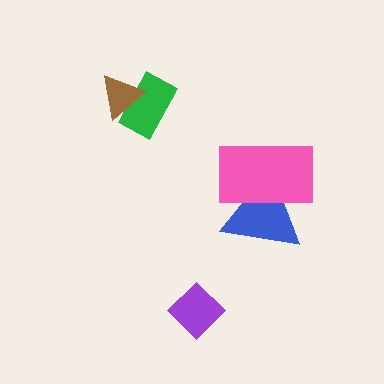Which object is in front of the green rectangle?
The brown triangle is in front of the green rectangle.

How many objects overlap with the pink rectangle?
1 object overlaps with the pink rectangle.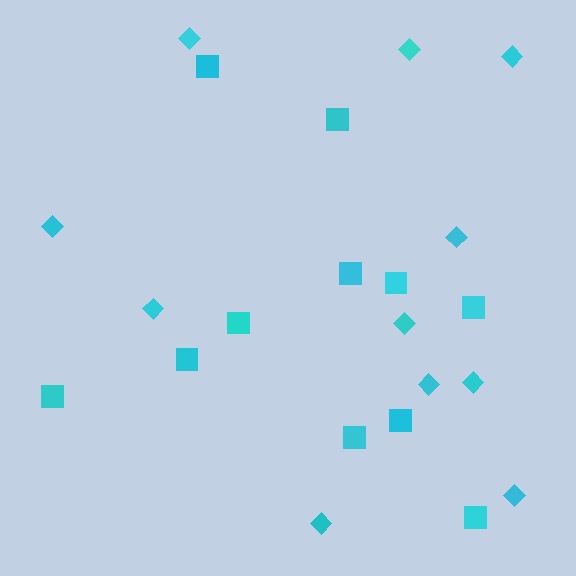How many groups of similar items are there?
There are 2 groups: one group of diamonds (11) and one group of squares (11).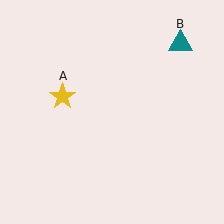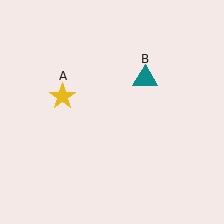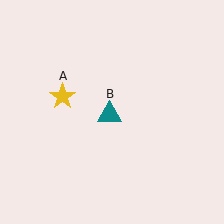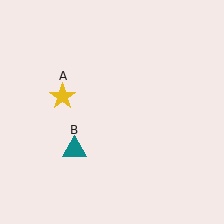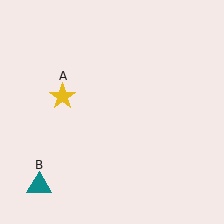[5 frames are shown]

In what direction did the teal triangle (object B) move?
The teal triangle (object B) moved down and to the left.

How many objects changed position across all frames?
1 object changed position: teal triangle (object B).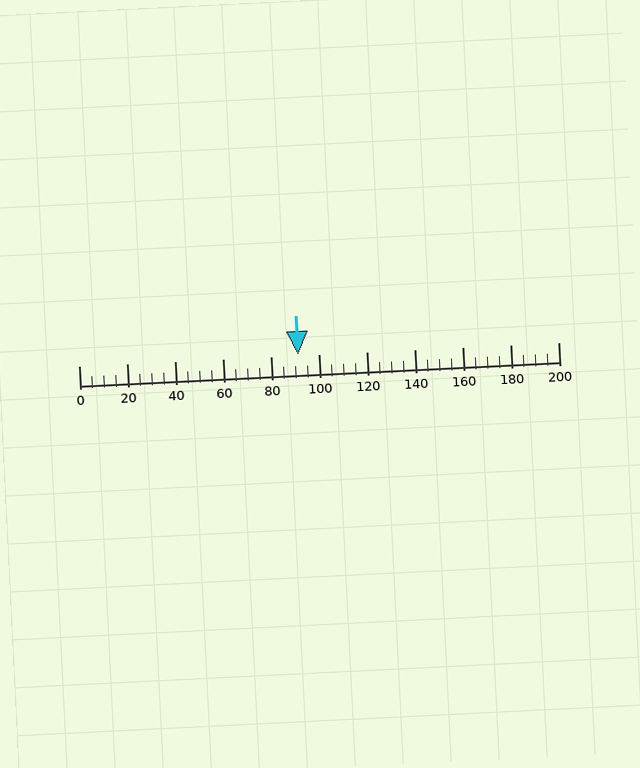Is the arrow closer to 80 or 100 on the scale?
The arrow is closer to 100.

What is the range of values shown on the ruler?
The ruler shows values from 0 to 200.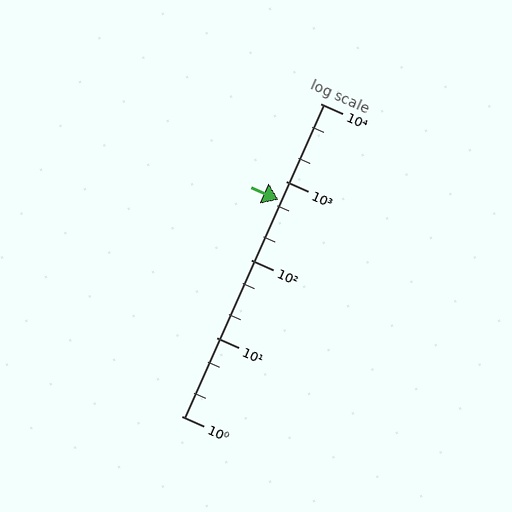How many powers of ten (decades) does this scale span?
The scale spans 4 decades, from 1 to 10000.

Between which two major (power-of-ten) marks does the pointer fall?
The pointer is between 100 and 1000.